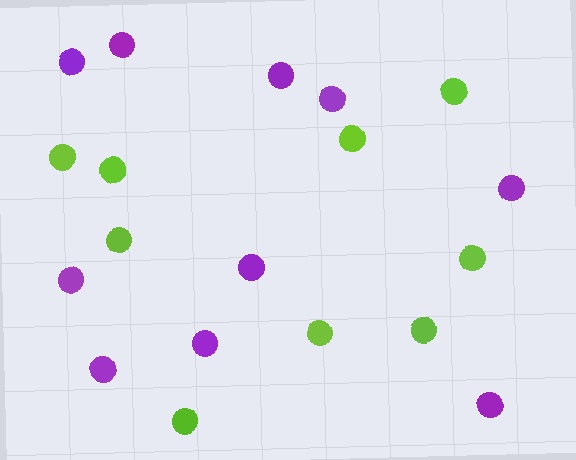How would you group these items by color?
There are 2 groups: one group of lime circles (9) and one group of purple circles (10).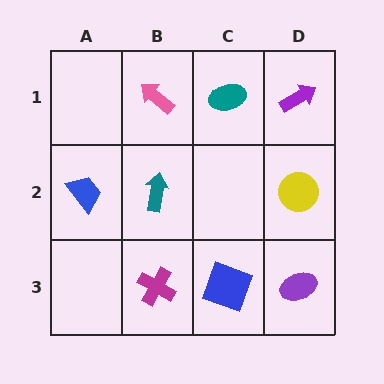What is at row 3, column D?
A purple ellipse.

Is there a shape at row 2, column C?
No, that cell is empty.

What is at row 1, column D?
A purple arrow.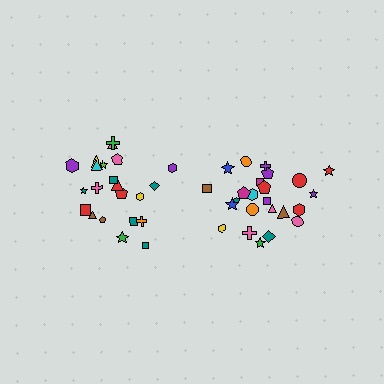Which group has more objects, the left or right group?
The right group.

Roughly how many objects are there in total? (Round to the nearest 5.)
Roughly 45 objects in total.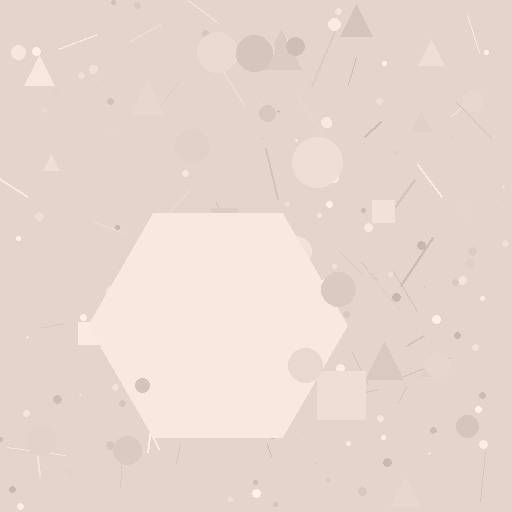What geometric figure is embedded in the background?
A hexagon is embedded in the background.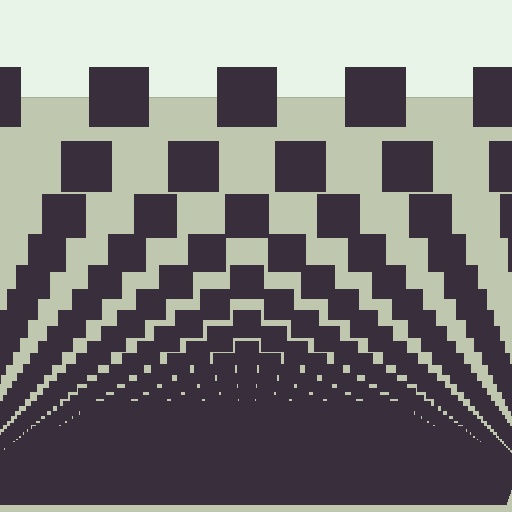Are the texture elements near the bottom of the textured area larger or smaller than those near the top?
Smaller. The gradient is inverted — elements near the bottom are smaller and denser.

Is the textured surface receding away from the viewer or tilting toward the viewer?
The surface appears to tilt toward the viewer. Texture elements get larger and sparser toward the top.